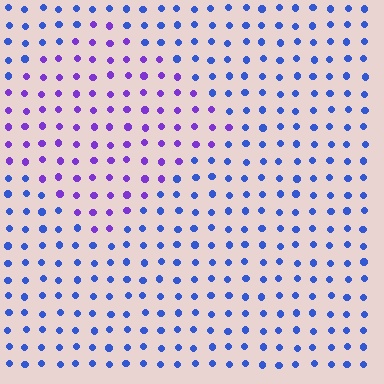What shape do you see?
I see a diamond.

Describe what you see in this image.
The image is filled with small blue elements in a uniform arrangement. A diamond-shaped region is visible where the elements are tinted to a slightly different hue, forming a subtle color boundary.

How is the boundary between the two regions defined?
The boundary is defined purely by a slight shift in hue (about 42 degrees). Spacing, size, and orientation are identical on both sides.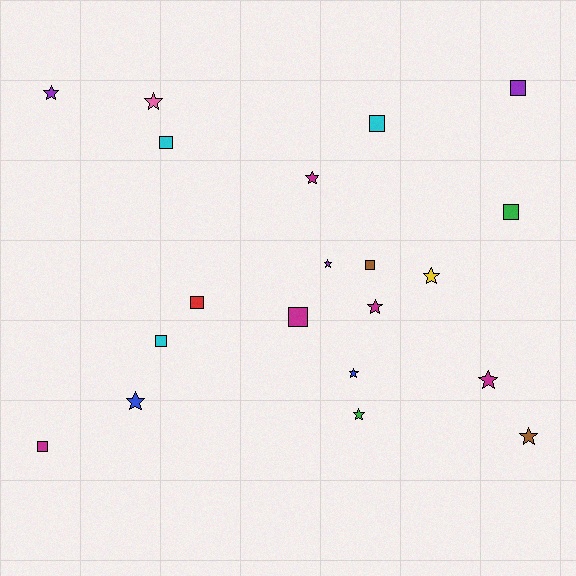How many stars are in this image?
There are 11 stars.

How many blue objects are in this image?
There are 2 blue objects.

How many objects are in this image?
There are 20 objects.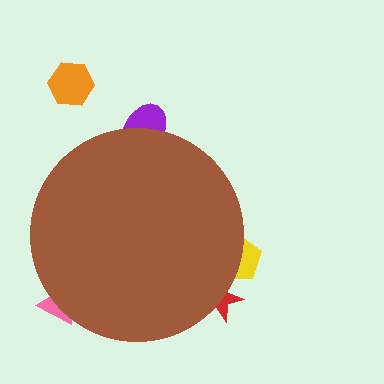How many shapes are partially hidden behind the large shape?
4 shapes are partially hidden.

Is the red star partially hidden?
Yes, the red star is partially hidden behind the brown circle.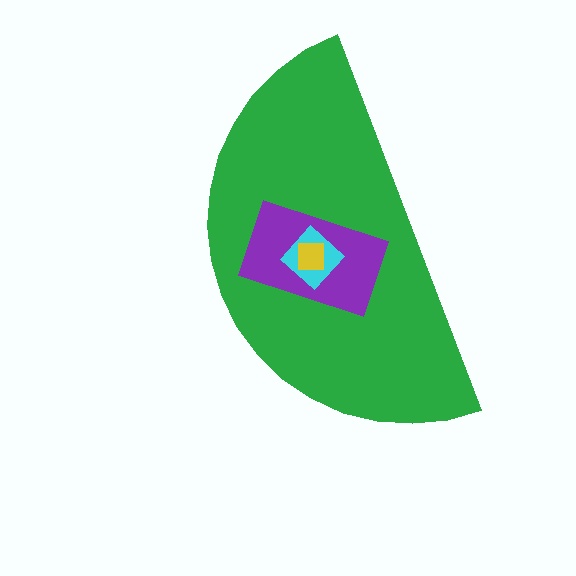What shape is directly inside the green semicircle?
The purple rectangle.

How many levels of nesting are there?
4.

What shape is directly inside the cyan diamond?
The yellow square.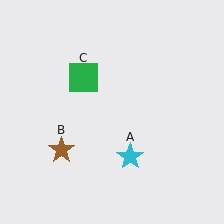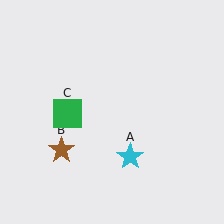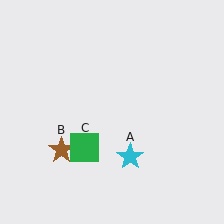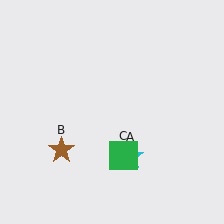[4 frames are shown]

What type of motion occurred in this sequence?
The green square (object C) rotated counterclockwise around the center of the scene.